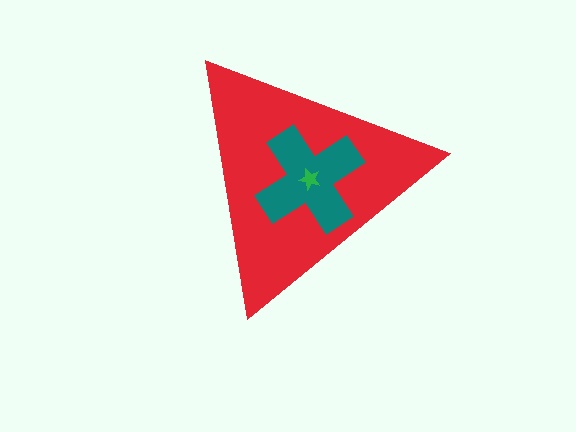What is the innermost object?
The green star.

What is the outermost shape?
The red triangle.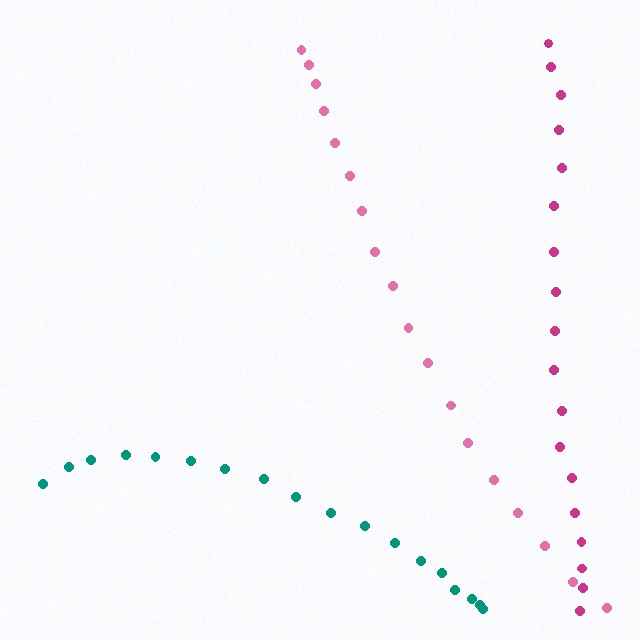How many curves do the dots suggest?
There are 3 distinct paths.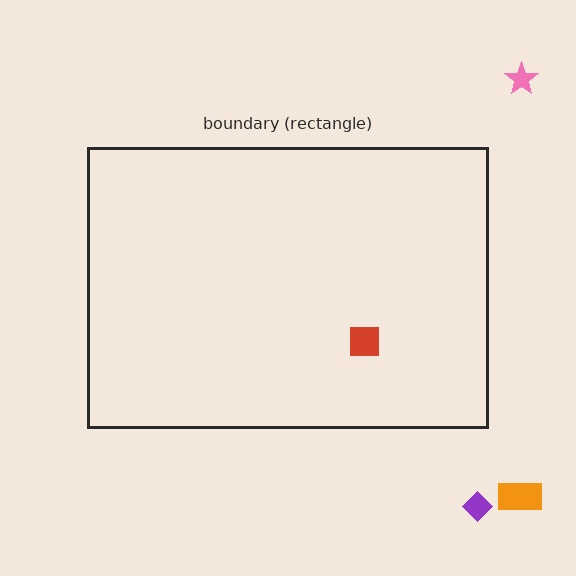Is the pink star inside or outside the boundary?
Outside.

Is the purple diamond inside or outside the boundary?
Outside.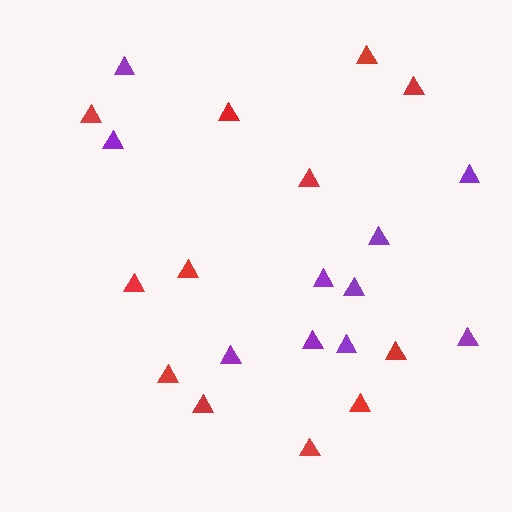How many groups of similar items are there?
There are 2 groups: one group of red triangles (12) and one group of purple triangles (10).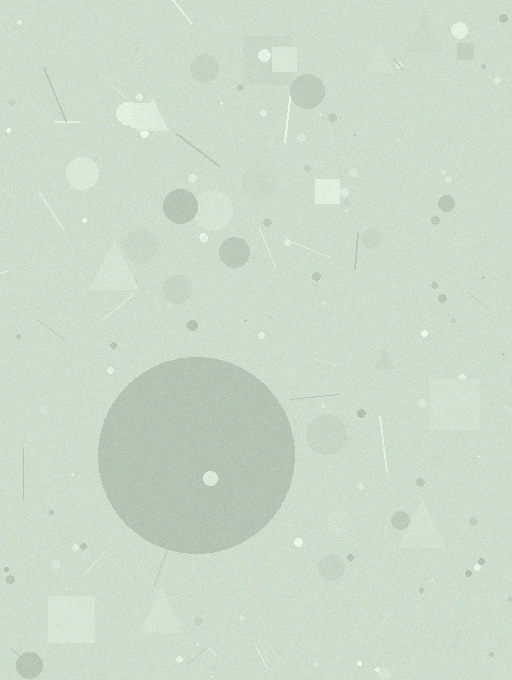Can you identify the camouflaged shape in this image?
The camouflaged shape is a circle.